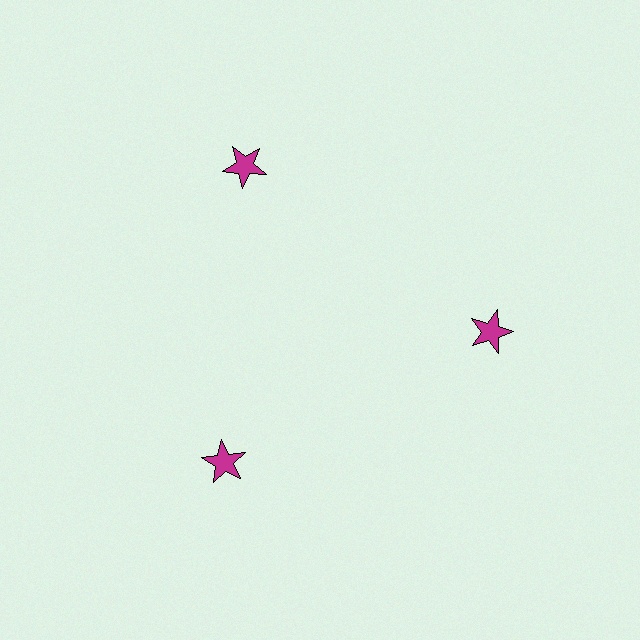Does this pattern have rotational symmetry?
Yes, this pattern has 3-fold rotational symmetry. It looks the same after rotating 120 degrees around the center.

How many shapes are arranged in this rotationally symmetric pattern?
There are 3 shapes, arranged in 3 groups of 1.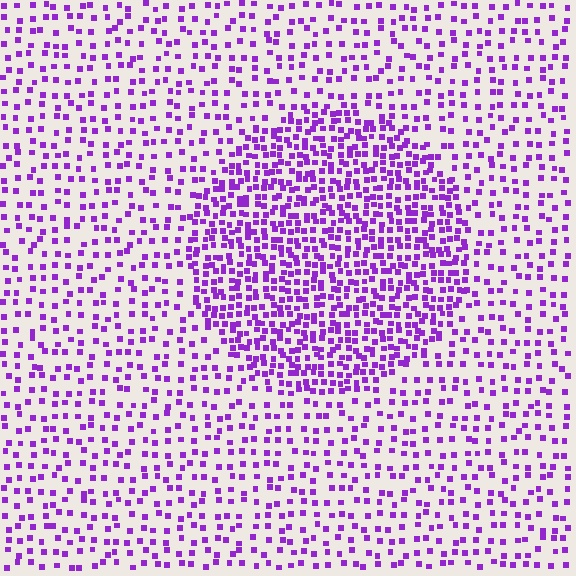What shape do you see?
I see a circle.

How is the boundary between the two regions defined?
The boundary is defined by a change in element density (approximately 2.2x ratio). All elements are the same color, size, and shape.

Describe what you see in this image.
The image contains small purple elements arranged at two different densities. A circle-shaped region is visible where the elements are more densely packed than the surrounding area.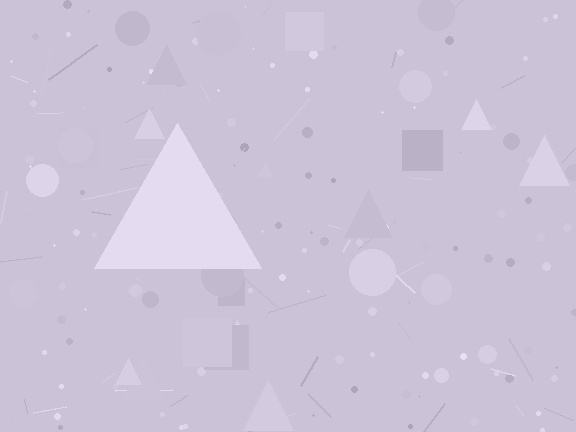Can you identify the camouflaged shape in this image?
The camouflaged shape is a triangle.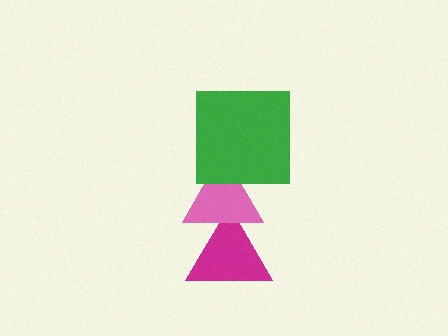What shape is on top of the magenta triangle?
The pink triangle is on top of the magenta triangle.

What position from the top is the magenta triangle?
The magenta triangle is 3rd from the top.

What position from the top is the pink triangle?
The pink triangle is 2nd from the top.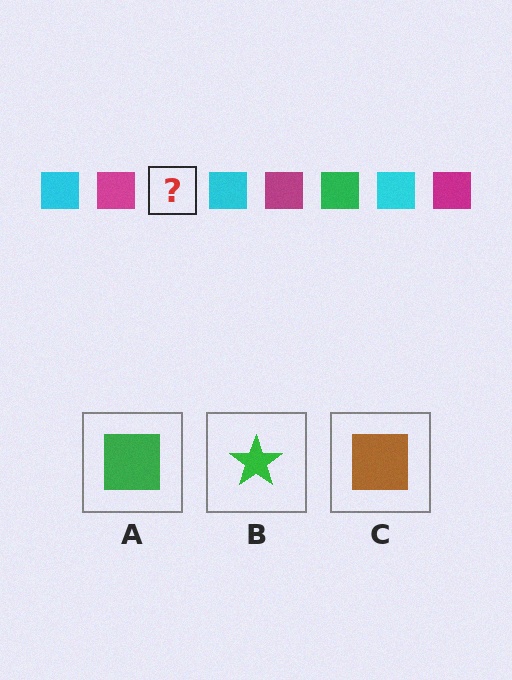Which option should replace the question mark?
Option A.